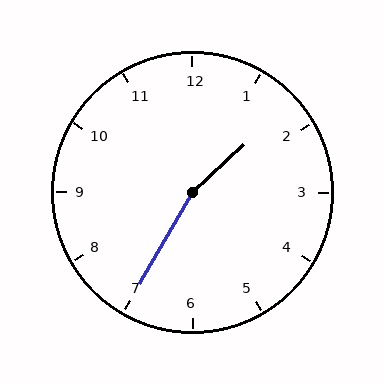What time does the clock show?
1:35.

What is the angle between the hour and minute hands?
Approximately 162 degrees.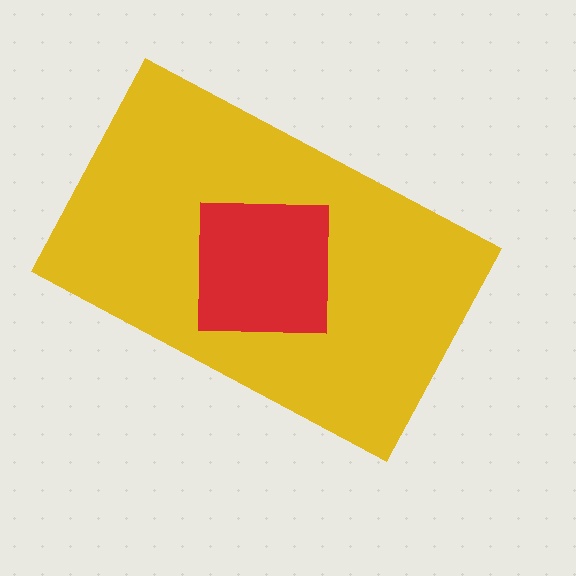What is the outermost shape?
The yellow rectangle.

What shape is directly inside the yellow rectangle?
The red square.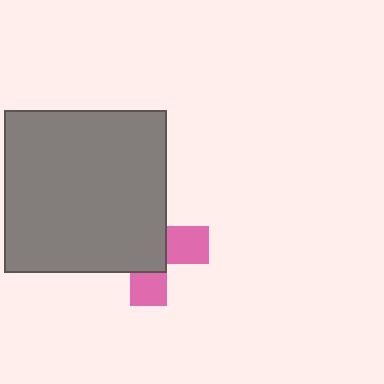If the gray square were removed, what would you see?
You would see the complete pink cross.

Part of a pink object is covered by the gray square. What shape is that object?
It is a cross.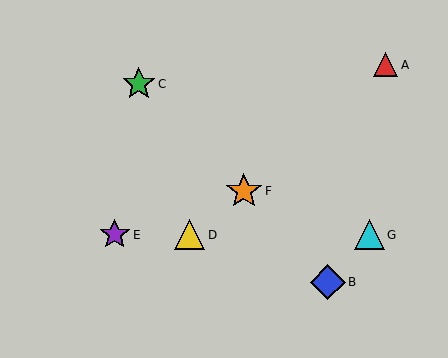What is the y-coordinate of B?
Object B is at y≈282.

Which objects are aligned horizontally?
Objects D, E, G are aligned horizontally.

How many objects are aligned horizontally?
3 objects (D, E, G) are aligned horizontally.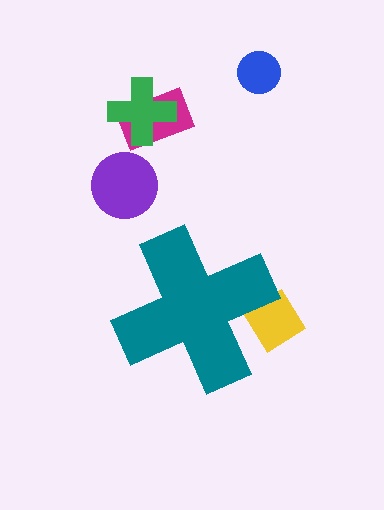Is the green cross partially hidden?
No, the green cross is fully visible.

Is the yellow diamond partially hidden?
Yes, the yellow diamond is partially hidden behind the teal cross.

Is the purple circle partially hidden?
No, the purple circle is fully visible.